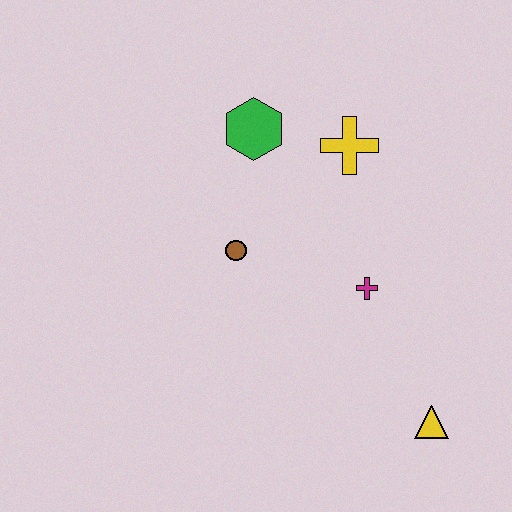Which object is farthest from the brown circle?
The yellow triangle is farthest from the brown circle.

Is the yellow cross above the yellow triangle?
Yes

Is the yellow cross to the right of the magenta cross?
No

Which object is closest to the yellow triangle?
The magenta cross is closest to the yellow triangle.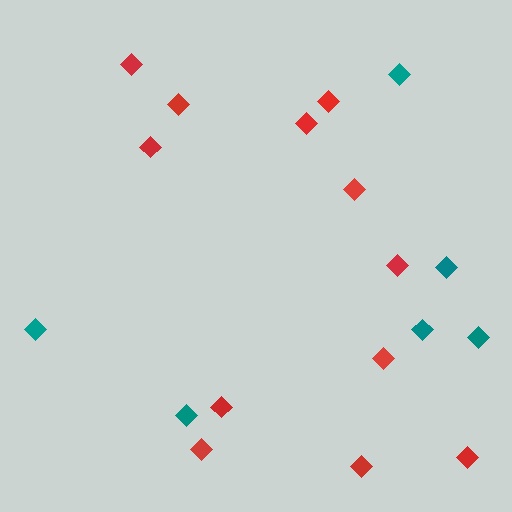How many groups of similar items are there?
There are 2 groups: one group of teal diamonds (6) and one group of red diamonds (12).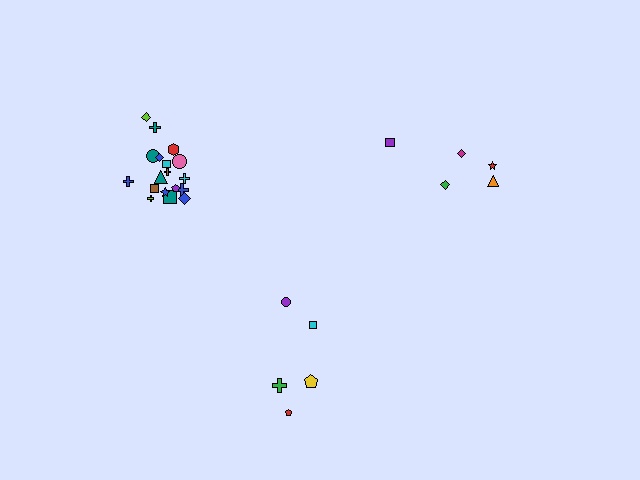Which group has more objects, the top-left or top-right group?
The top-left group.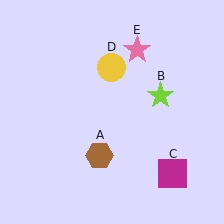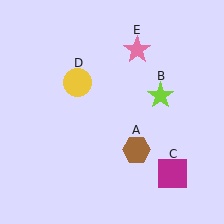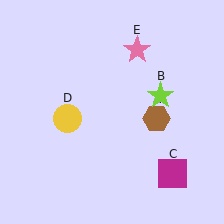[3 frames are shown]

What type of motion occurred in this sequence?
The brown hexagon (object A), yellow circle (object D) rotated counterclockwise around the center of the scene.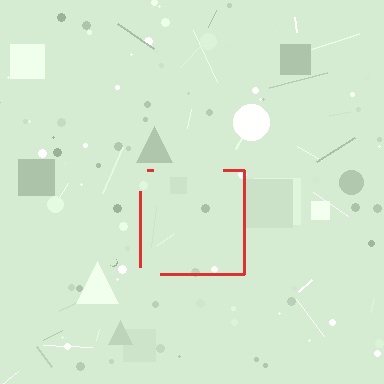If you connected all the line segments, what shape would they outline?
They would outline a square.